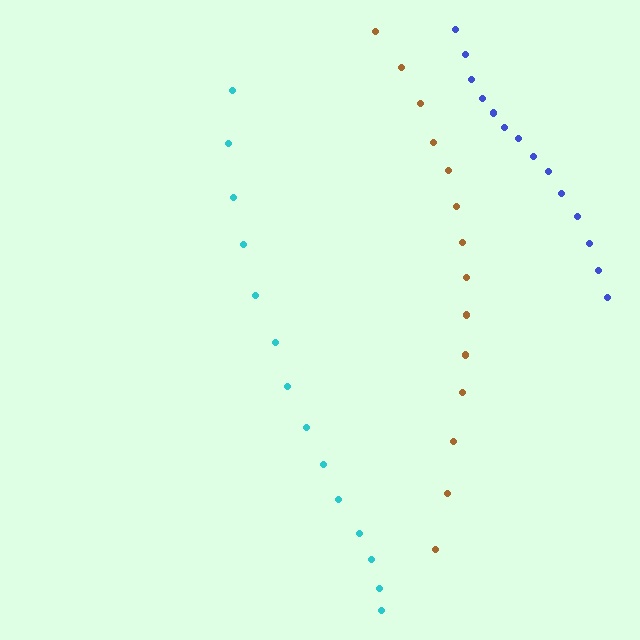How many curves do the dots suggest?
There are 3 distinct paths.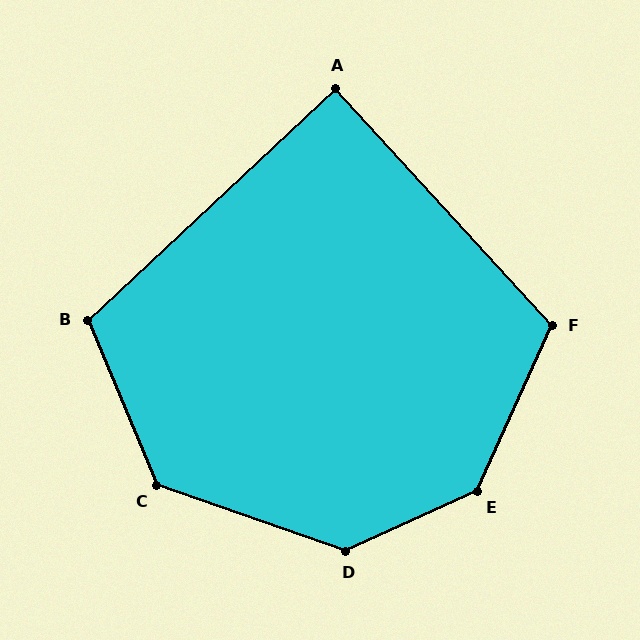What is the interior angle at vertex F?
Approximately 113 degrees (obtuse).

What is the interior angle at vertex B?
Approximately 110 degrees (obtuse).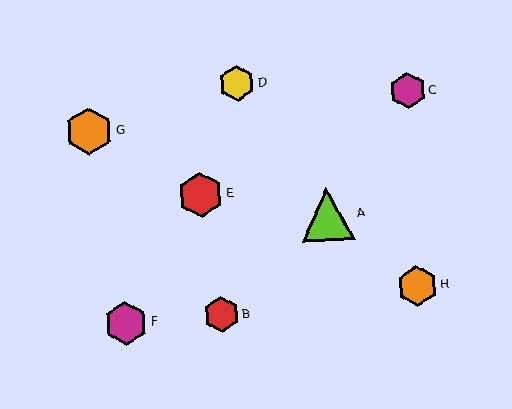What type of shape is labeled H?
Shape H is an orange hexagon.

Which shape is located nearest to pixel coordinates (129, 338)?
The magenta hexagon (labeled F) at (126, 323) is nearest to that location.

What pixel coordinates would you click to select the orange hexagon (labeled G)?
Click at (89, 131) to select the orange hexagon G.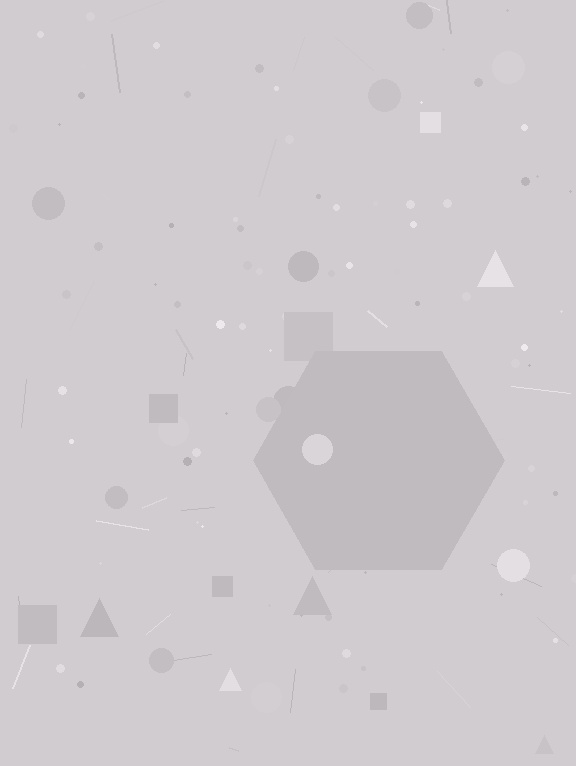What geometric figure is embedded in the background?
A hexagon is embedded in the background.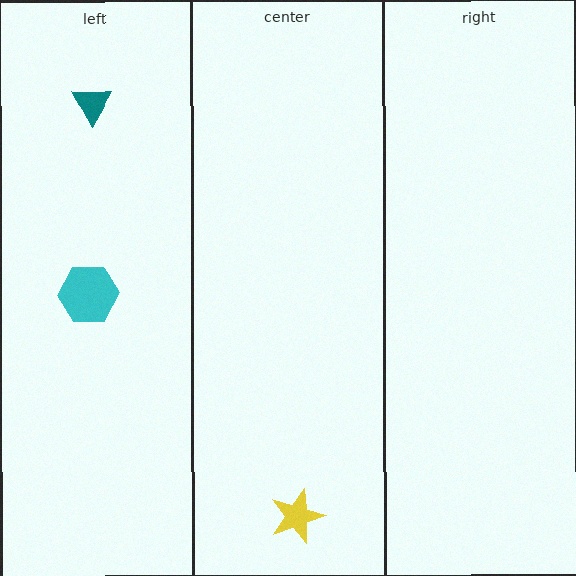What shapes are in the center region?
The yellow star.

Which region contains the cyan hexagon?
The left region.